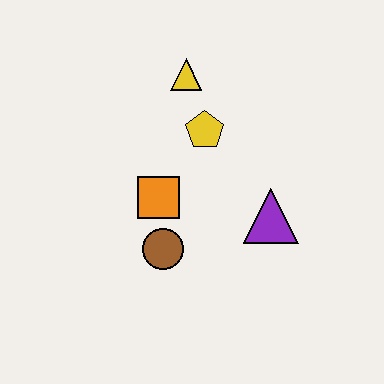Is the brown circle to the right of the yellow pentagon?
No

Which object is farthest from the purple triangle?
The yellow triangle is farthest from the purple triangle.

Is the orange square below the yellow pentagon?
Yes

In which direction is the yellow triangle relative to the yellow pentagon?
The yellow triangle is above the yellow pentagon.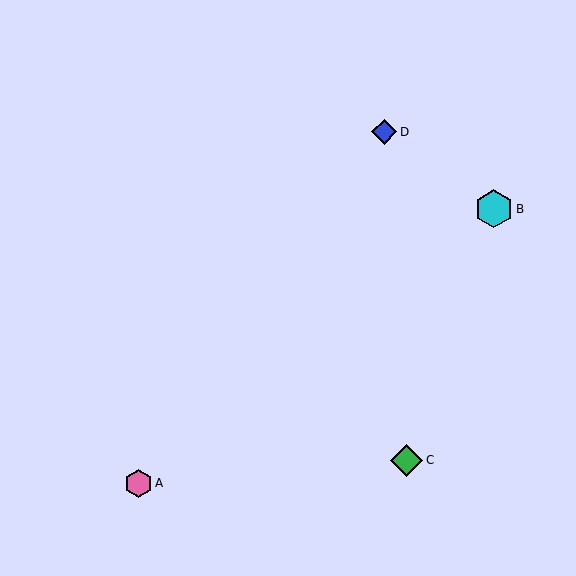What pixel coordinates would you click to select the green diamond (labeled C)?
Click at (407, 460) to select the green diamond C.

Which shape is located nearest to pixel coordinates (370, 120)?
The blue diamond (labeled D) at (384, 132) is nearest to that location.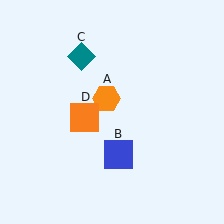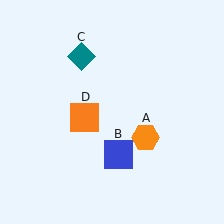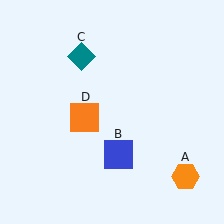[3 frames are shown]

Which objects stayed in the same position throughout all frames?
Blue square (object B) and teal diamond (object C) and orange square (object D) remained stationary.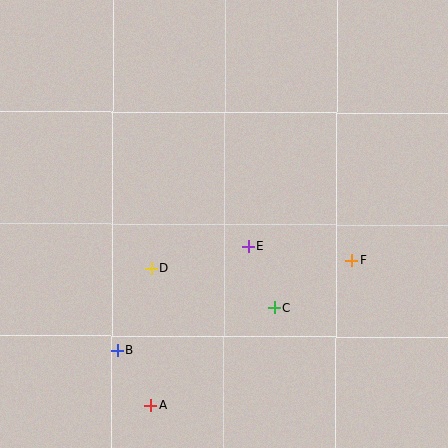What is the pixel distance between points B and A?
The distance between B and A is 64 pixels.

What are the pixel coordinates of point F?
Point F is at (351, 260).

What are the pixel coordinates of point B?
Point B is at (118, 350).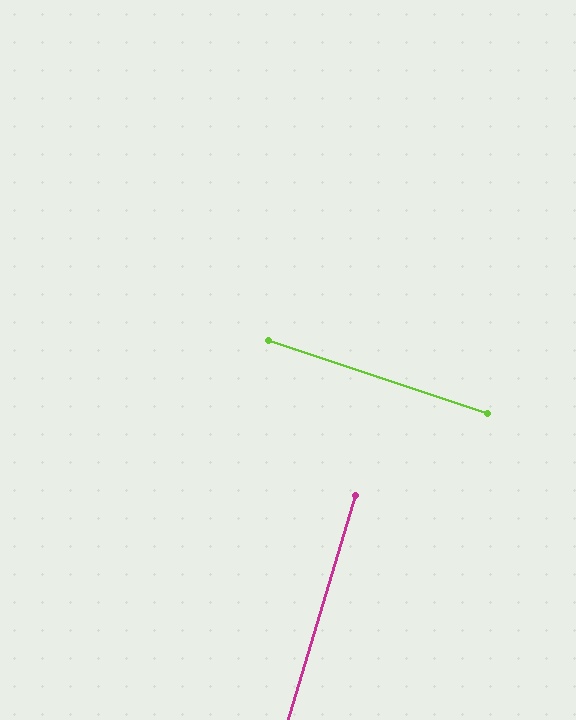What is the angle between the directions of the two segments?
Approximately 88 degrees.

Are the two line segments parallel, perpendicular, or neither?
Perpendicular — they meet at approximately 88°.